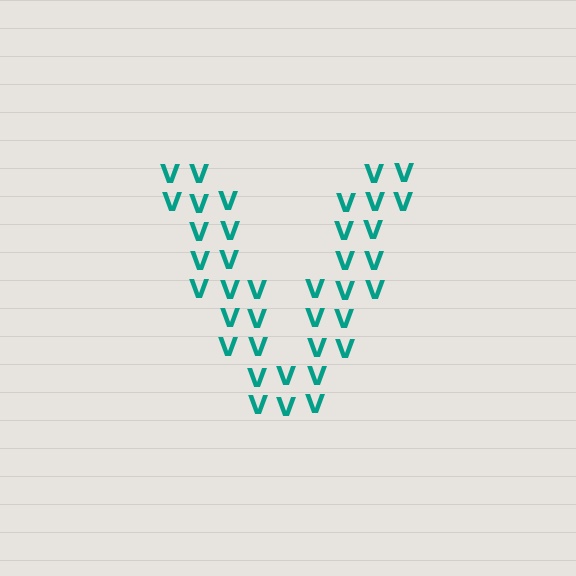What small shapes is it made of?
It is made of small letter V's.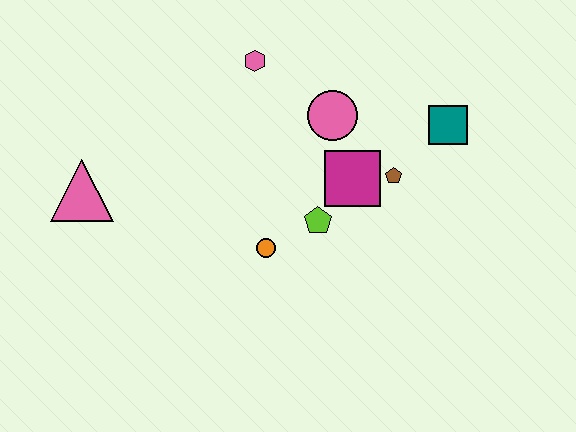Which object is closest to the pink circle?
The magenta square is closest to the pink circle.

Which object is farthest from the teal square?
The pink triangle is farthest from the teal square.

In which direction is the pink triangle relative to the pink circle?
The pink triangle is to the left of the pink circle.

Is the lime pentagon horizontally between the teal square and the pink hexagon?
Yes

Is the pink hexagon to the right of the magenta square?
No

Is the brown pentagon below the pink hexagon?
Yes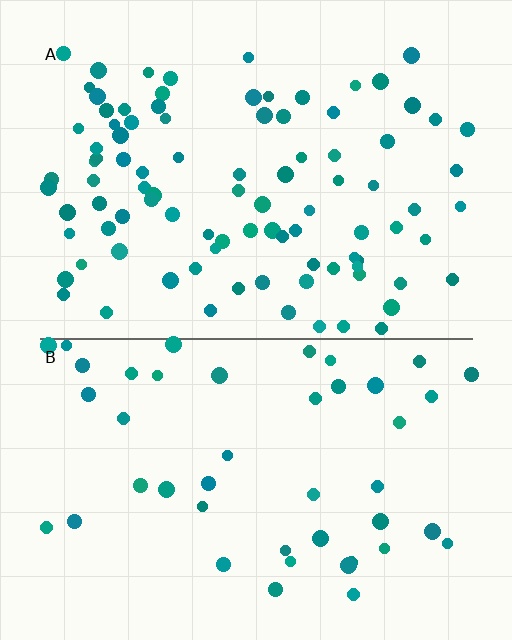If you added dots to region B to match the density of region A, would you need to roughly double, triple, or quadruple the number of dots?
Approximately double.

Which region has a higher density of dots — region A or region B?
A (the top).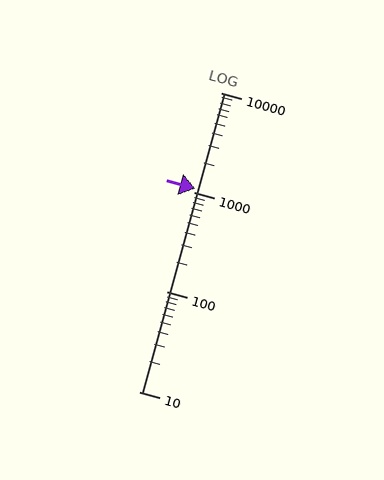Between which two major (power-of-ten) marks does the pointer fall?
The pointer is between 1000 and 10000.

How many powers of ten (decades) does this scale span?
The scale spans 3 decades, from 10 to 10000.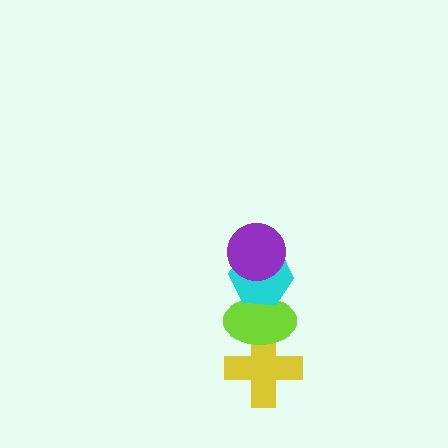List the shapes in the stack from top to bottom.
From top to bottom: the purple circle, the cyan hexagon, the lime ellipse, the yellow cross.